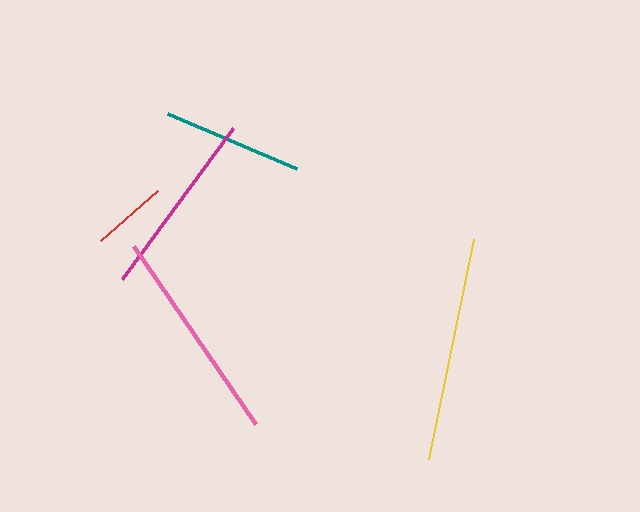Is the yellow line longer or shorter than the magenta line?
The yellow line is longer than the magenta line.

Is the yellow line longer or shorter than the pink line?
The yellow line is longer than the pink line.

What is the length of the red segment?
The red segment is approximately 76 pixels long.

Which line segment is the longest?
The yellow line is the longest at approximately 224 pixels.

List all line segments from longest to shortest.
From longest to shortest: yellow, pink, magenta, teal, red.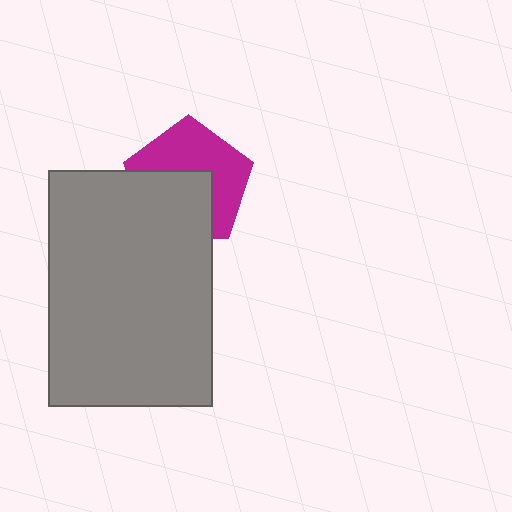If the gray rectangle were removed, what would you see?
You would see the complete magenta pentagon.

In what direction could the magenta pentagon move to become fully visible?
The magenta pentagon could move up. That would shift it out from behind the gray rectangle entirely.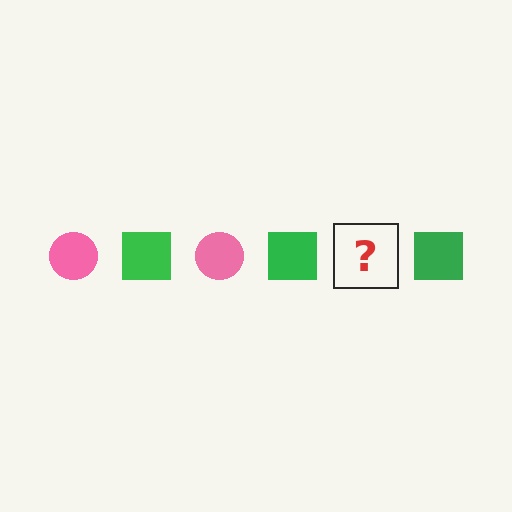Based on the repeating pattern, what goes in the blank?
The blank should be a pink circle.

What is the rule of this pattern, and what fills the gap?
The rule is that the pattern alternates between pink circle and green square. The gap should be filled with a pink circle.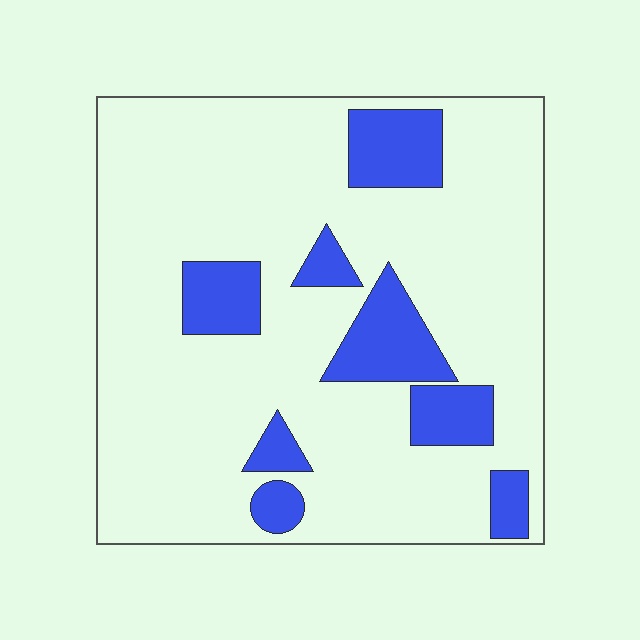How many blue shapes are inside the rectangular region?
8.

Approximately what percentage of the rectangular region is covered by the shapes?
Approximately 20%.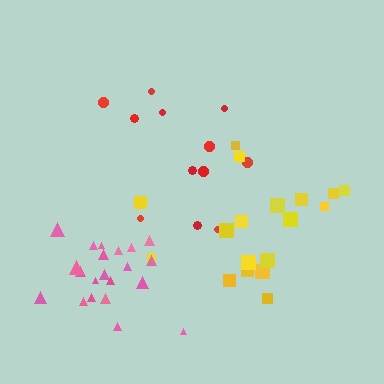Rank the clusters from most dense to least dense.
pink, yellow, red.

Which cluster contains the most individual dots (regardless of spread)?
Pink (21).